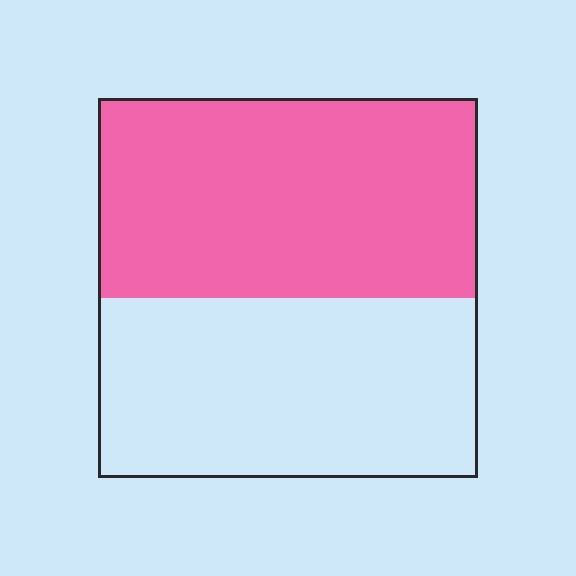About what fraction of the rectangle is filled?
About one half (1/2).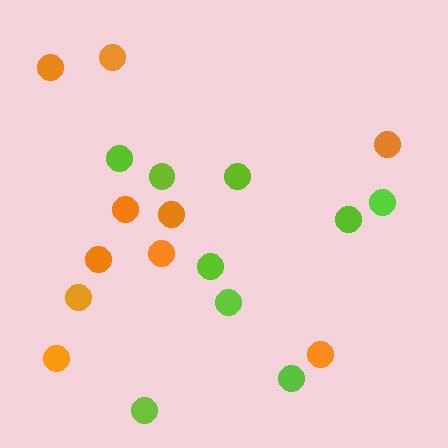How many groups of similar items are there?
There are 2 groups: one group of lime circles (9) and one group of orange circles (10).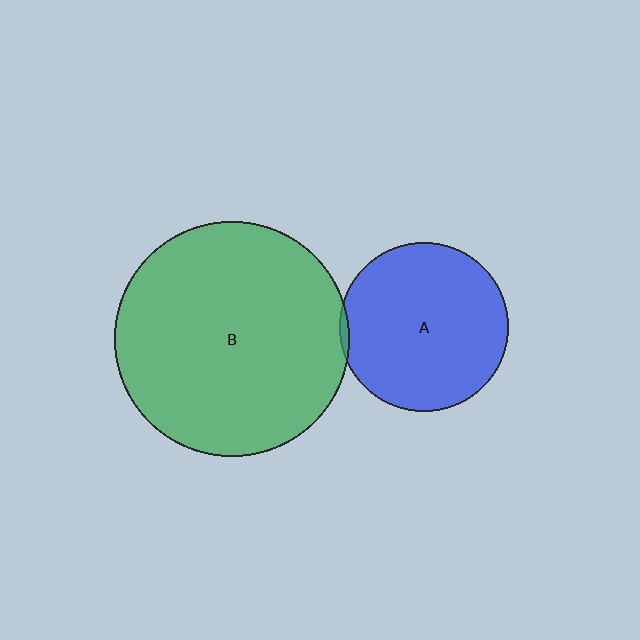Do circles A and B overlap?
Yes.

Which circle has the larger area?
Circle B (green).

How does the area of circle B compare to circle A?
Approximately 1.9 times.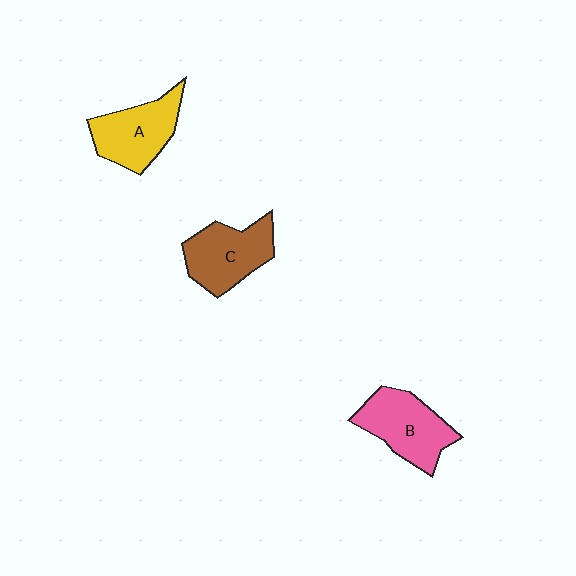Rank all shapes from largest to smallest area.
From largest to smallest: B (pink), C (brown), A (yellow).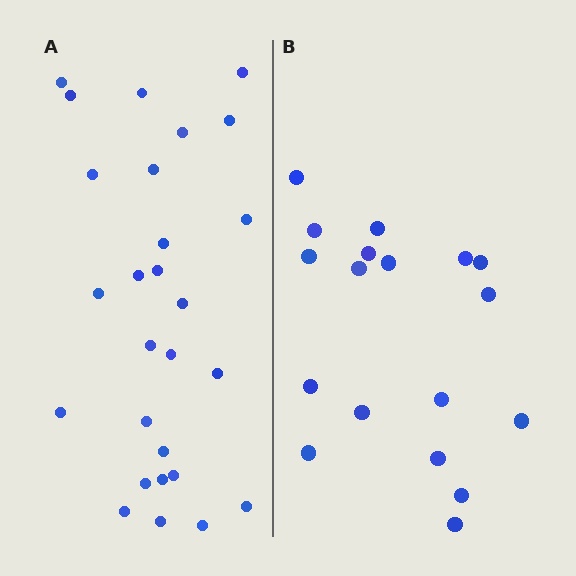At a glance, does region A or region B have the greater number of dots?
Region A (the left region) has more dots.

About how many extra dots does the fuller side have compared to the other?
Region A has roughly 8 or so more dots than region B.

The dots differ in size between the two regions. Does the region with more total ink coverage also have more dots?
No. Region B has more total ink coverage because its dots are larger, but region A actually contains more individual dots. Total area can be misleading — the number of items is what matters here.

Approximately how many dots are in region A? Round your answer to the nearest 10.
About 30 dots. (The exact count is 27, which rounds to 30.)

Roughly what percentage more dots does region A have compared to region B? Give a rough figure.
About 50% more.